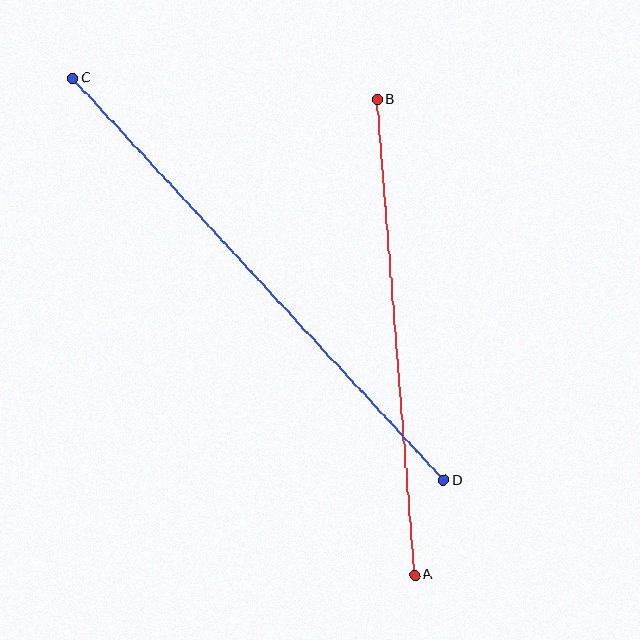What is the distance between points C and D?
The distance is approximately 547 pixels.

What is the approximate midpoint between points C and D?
The midpoint is at approximately (258, 279) pixels.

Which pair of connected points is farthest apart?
Points C and D are farthest apart.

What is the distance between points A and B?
The distance is approximately 477 pixels.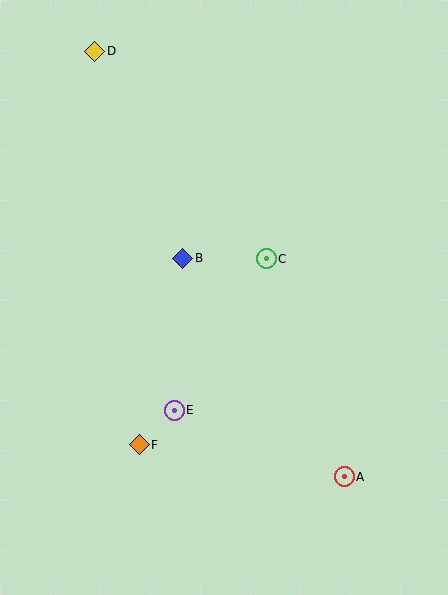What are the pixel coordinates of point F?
Point F is at (139, 445).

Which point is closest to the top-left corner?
Point D is closest to the top-left corner.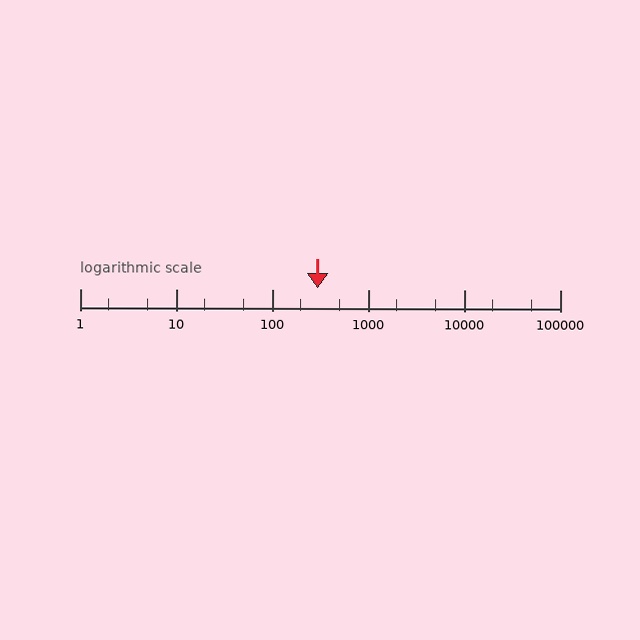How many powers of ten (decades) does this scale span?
The scale spans 5 decades, from 1 to 100000.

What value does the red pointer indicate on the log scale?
The pointer indicates approximately 300.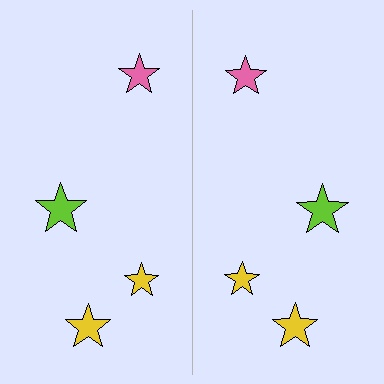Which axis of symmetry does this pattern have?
The pattern has a vertical axis of symmetry running through the center of the image.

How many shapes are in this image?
There are 8 shapes in this image.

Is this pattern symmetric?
Yes, this pattern has bilateral (reflection) symmetry.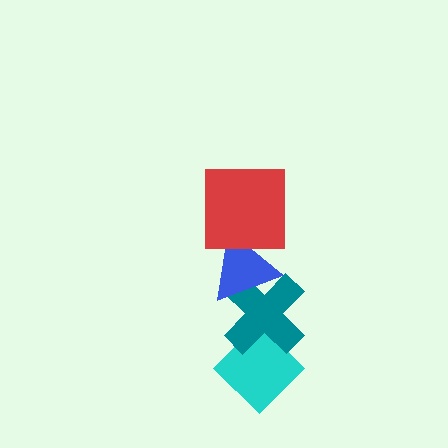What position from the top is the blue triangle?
The blue triangle is 2nd from the top.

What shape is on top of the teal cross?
The blue triangle is on top of the teal cross.